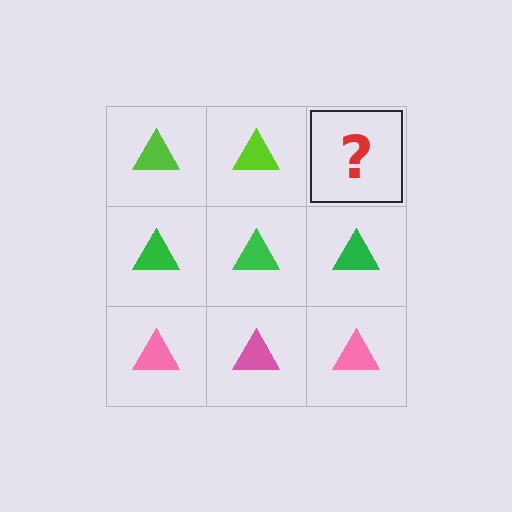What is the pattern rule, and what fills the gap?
The rule is that each row has a consistent color. The gap should be filled with a lime triangle.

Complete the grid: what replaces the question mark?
The question mark should be replaced with a lime triangle.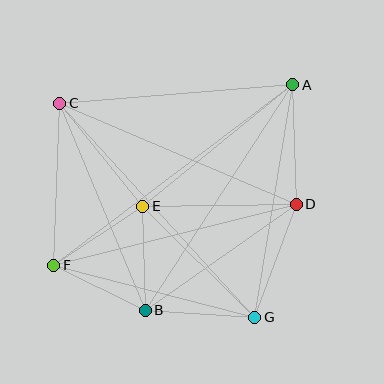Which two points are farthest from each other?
Points A and F are farthest from each other.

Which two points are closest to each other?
Points B and F are closest to each other.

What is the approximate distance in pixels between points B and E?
The distance between B and E is approximately 104 pixels.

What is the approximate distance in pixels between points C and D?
The distance between C and D is approximately 258 pixels.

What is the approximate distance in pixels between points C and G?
The distance between C and G is approximately 289 pixels.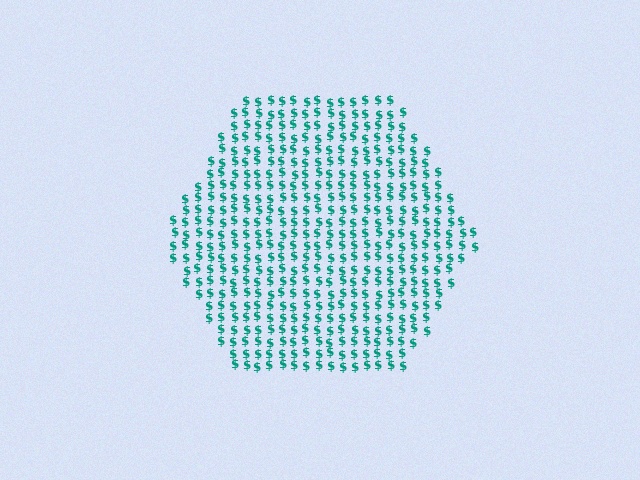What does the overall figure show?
The overall figure shows a hexagon.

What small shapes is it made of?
It is made of small dollar signs.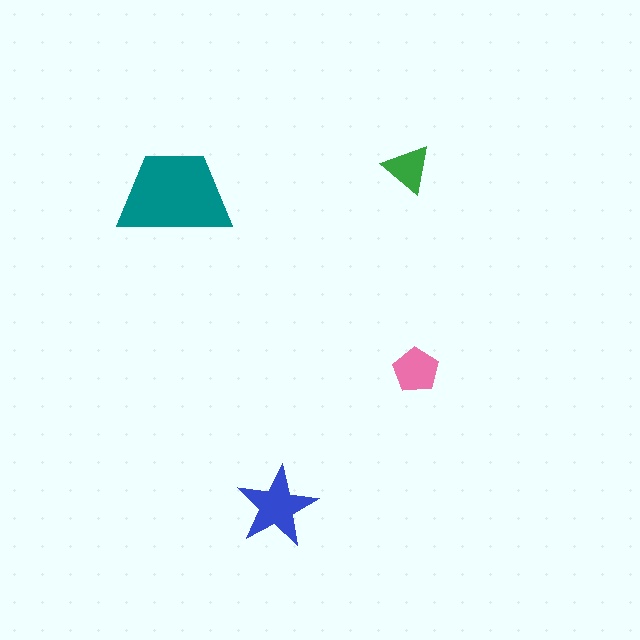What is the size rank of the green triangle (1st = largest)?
4th.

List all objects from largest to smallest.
The teal trapezoid, the blue star, the pink pentagon, the green triangle.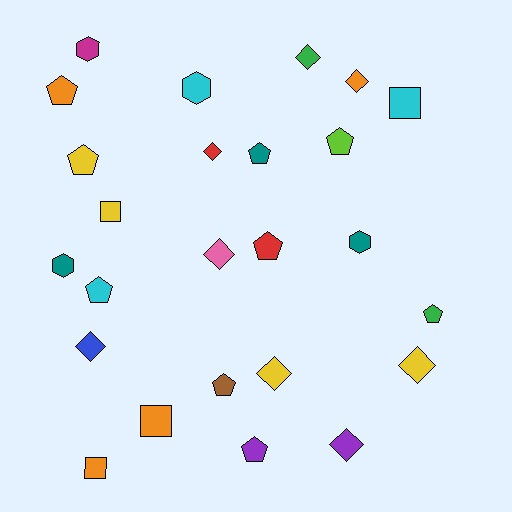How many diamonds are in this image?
There are 8 diamonds.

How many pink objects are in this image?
There is 1 pink object.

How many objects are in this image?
There are 25 objects.